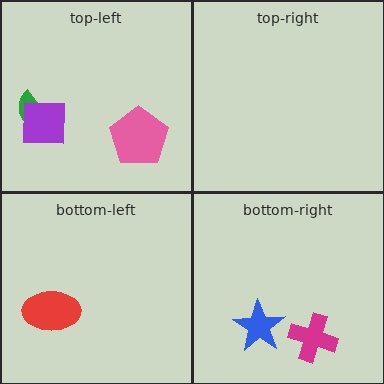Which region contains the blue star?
The bottom-right region.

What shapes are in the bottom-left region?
The red ellipse.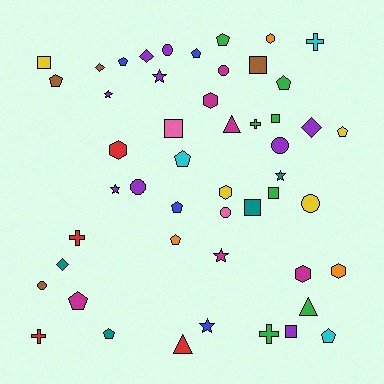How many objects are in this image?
There are 50 objects.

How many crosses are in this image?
There are 5 crosses.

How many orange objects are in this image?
There are 3 orange objects.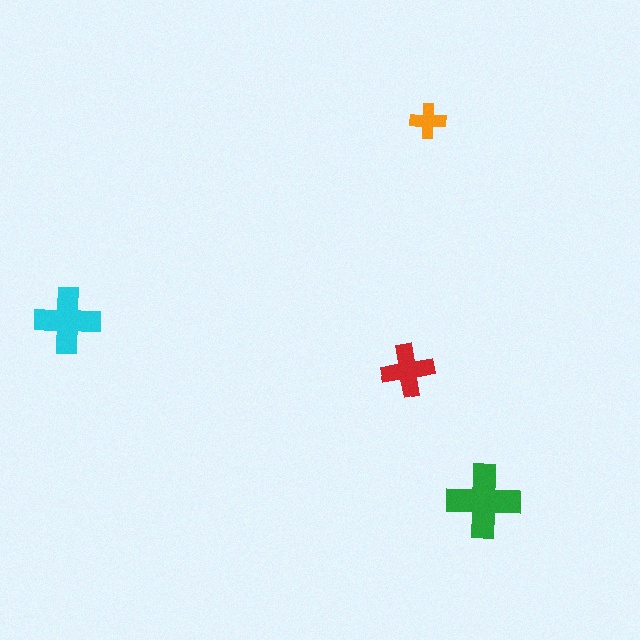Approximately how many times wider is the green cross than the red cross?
About 1.5 times wider.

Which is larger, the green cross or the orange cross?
The green one.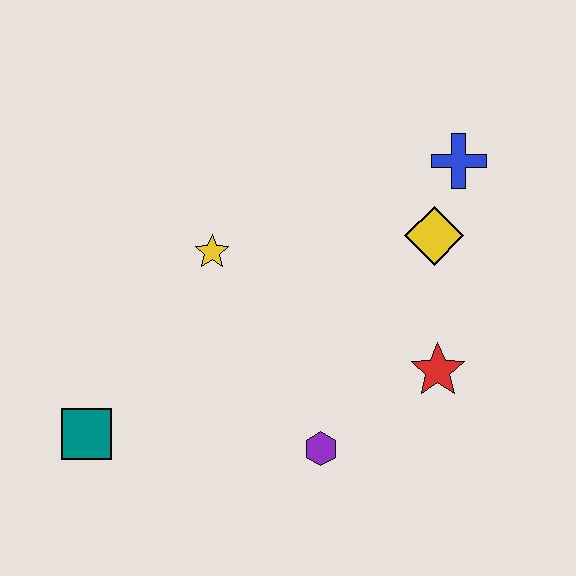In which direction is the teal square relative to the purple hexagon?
The teal square is to the left of the purple hexagon.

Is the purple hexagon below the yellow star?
Yes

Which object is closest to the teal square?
The yellow star is closest to the teal square.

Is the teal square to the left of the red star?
Yes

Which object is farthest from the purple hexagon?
The blue cross is farthest from the purple hexagon.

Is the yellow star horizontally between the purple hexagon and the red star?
No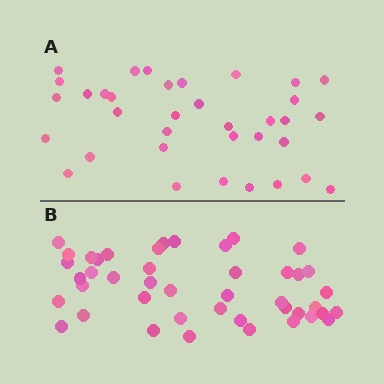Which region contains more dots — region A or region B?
Region B (the bottom region) has more dots.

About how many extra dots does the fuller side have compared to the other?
Region B has roughly 8 or so more dots than region A.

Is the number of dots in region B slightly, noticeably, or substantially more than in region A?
Region B has noticeably more, but not dramatically so. The ratio is roughly 1.3 to 1.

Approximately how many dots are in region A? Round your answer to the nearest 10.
About 40 dots. (The exact count is 35, which rounds to 40.)